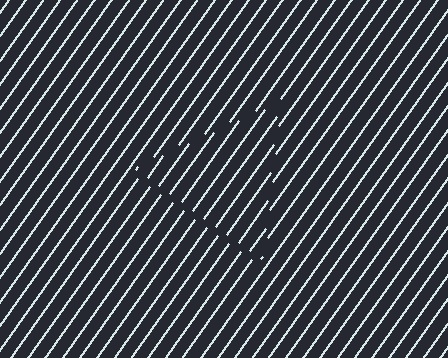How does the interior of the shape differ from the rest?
The interior of the shape contains the same grating, shifted by half a period — the contour is defined by the phase discontinuity where line-ends from the inner and outer gratings abut.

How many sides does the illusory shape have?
3 sides — the line-ends trace a triangle.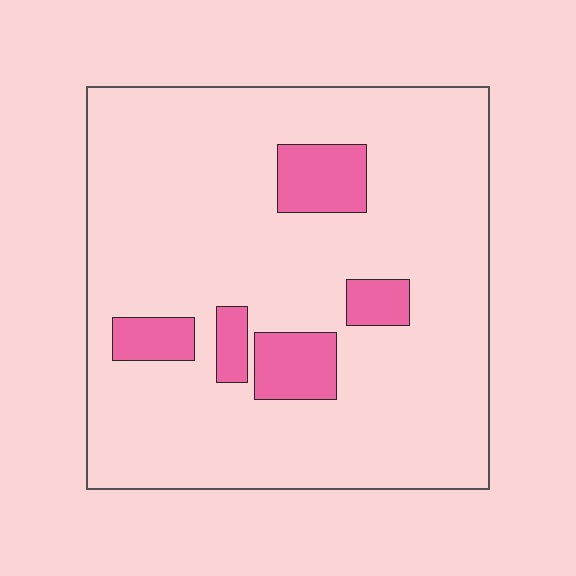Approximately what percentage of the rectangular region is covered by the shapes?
Approximately 15%.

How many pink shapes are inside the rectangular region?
5.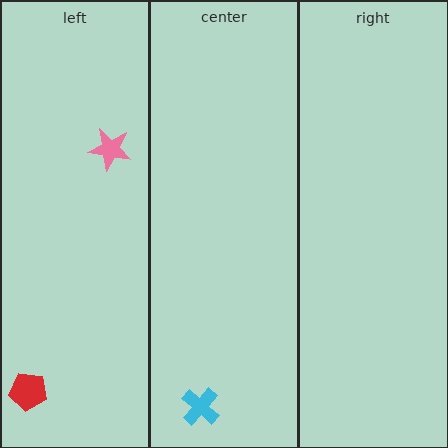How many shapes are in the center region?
1.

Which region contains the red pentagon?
The left region.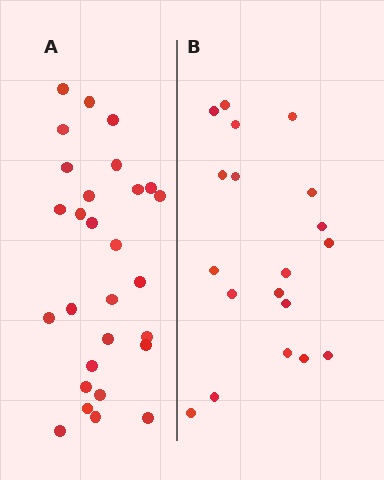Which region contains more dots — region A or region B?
Region A (the left region) has more dots.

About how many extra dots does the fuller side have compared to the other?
Region A has roughly 8 or so more dots than region B.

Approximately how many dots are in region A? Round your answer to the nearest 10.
About 30 dots. (The exact count is 28, which rounds to 30.)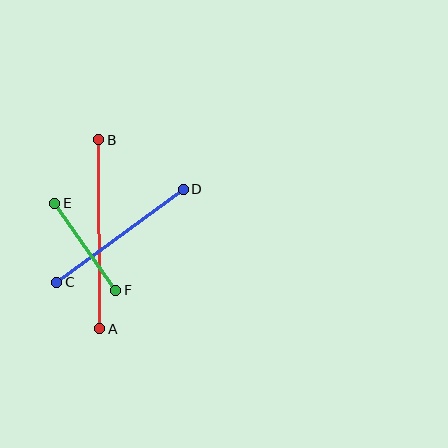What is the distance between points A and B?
The distance is approximately 189 pixels.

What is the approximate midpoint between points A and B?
The midpoint is at approximately (99, 234) pixels.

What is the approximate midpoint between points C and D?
The midpoint is at approximately (120, 236) pixels.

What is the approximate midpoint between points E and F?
The midpoint is at approximately (85, 247) pixels.